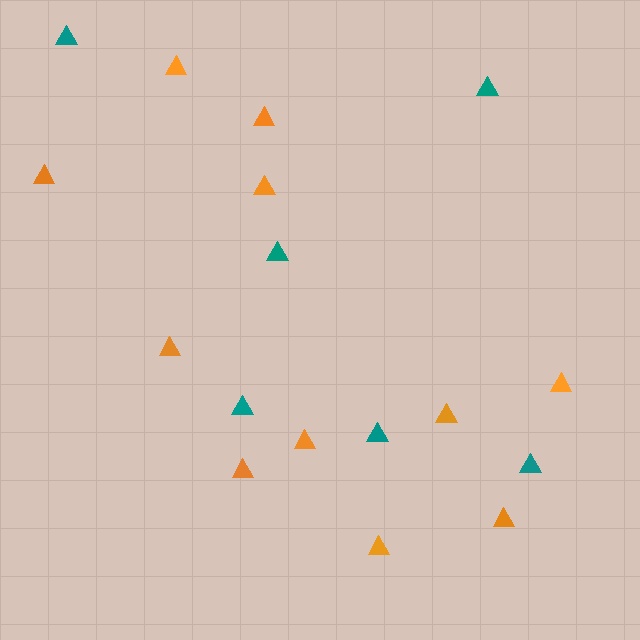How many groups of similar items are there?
There are 2 groups: one group of teal triangles (6) and one group of orange triangles (11).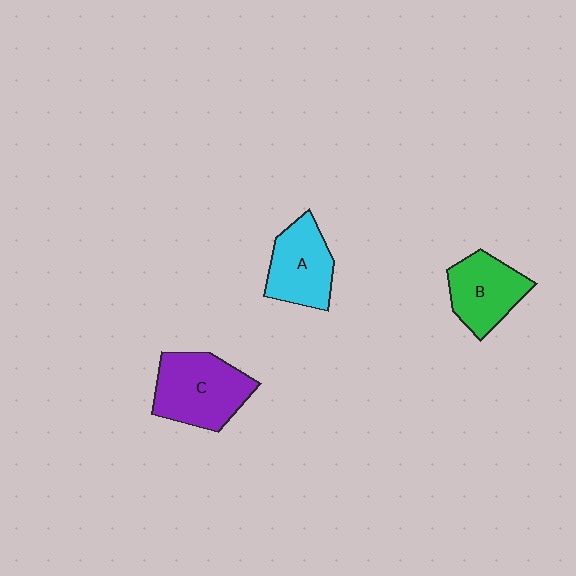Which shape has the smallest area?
Shape B (green).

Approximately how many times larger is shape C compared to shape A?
Approximately 1.3 times.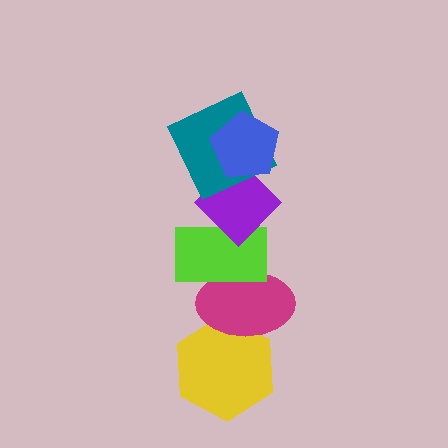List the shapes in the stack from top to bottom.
From top to bottom: the blue pentagon, the teal square, the purple diamond, the lime rectangle, the magenta ellipse, the yellow hexagon.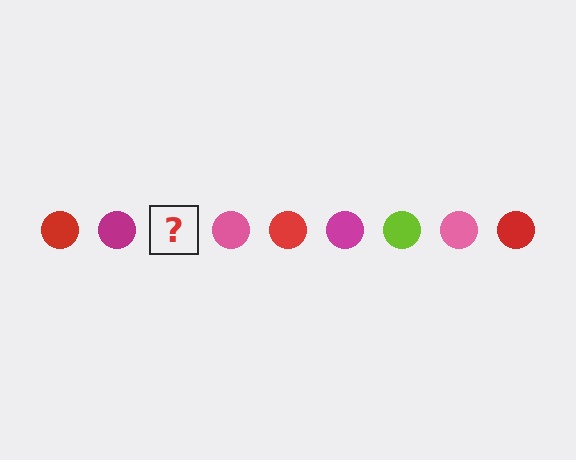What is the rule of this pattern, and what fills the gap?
The rule is that the pattern cycles through red, magenta, lime, pink circles. The gap should be filled with a lime circle.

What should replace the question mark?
The question mark should be replaced with a lime circle.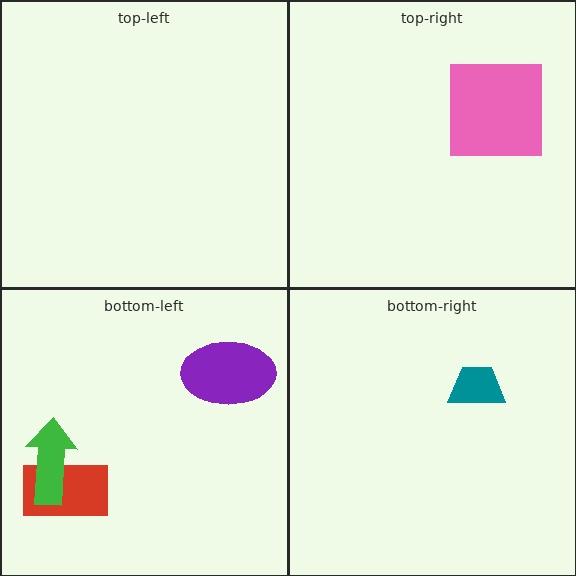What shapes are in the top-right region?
The pink square.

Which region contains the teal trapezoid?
The bottom-right region.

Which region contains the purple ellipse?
The bottom-left region.